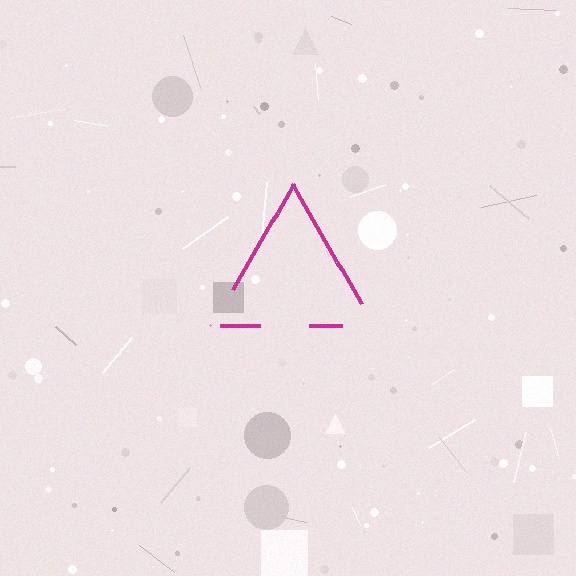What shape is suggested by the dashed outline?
The dashed outline suggests a triangle.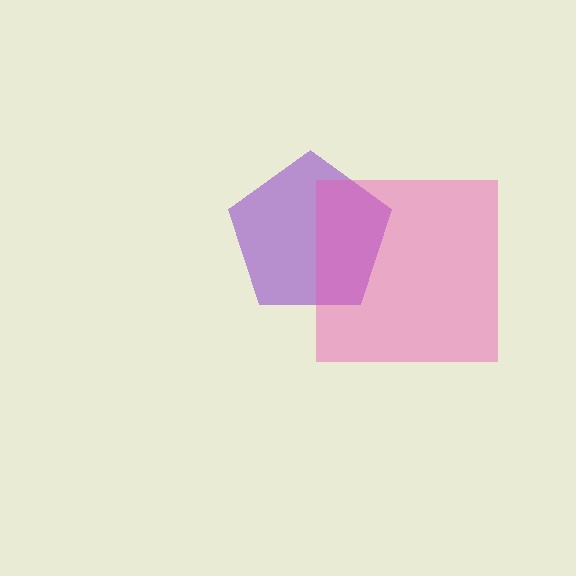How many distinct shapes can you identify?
There are 2 distinct shapes: a purple pentagon, a pink square.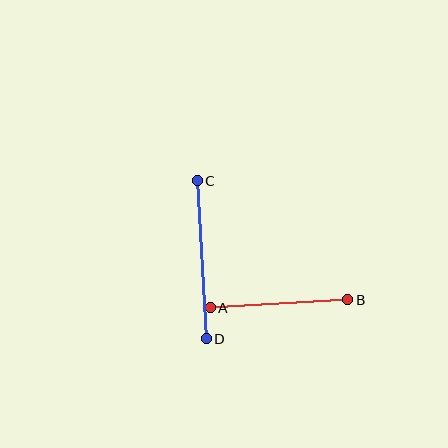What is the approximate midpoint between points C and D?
The midpoint is at approximately (202, 260) pixels.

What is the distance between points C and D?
The distance is approximately 158 pixels.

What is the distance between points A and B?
The distance is approximately 137 pixels.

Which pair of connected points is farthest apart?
Points C and D are farthest apart.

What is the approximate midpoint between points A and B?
The midpoint is at approximately (279, 304) pixels.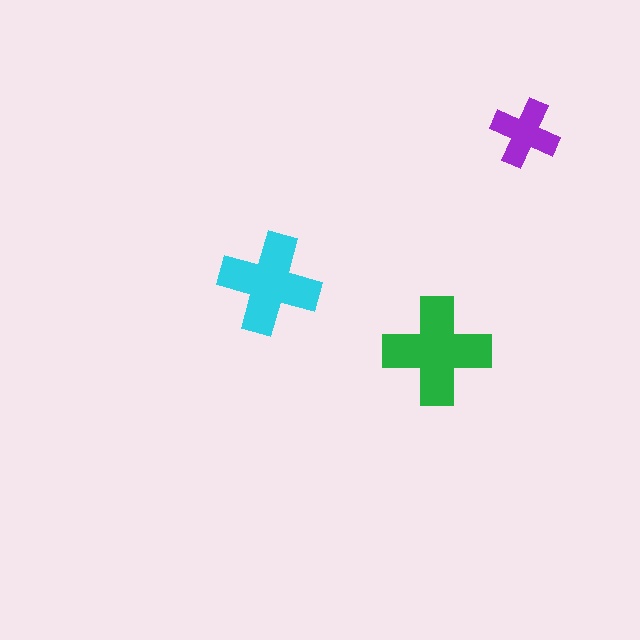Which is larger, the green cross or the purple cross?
The green one.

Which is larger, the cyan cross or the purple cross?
The cyan one.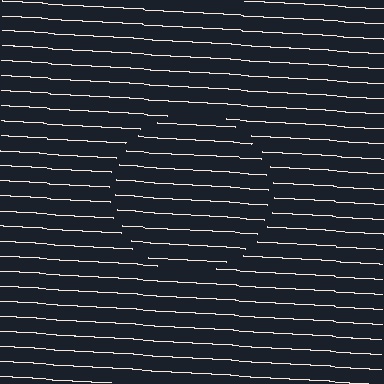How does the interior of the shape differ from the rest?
The interior of the shape contains the same grating, shifted by half a period — the contour is defined by the phase discontinuity where line-ends from the inner and outer gratings abut.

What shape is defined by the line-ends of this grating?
An illusory circle. The interior of the shape contains the same grating, shifted by half a period — the contour is defined by the phase discontinuity where line-ends from the inner and outer gratings abut.